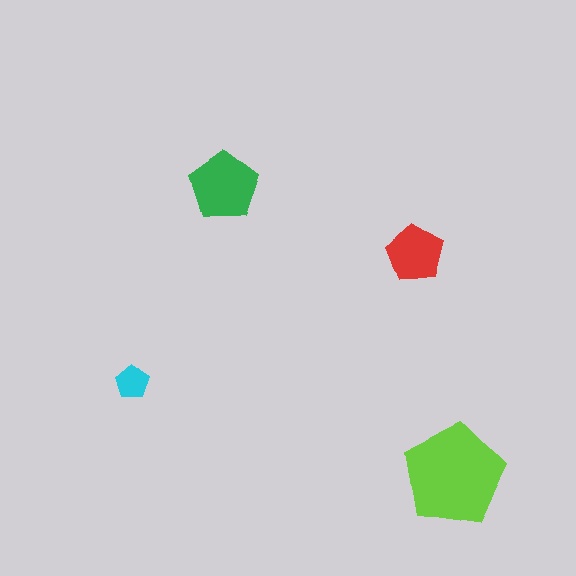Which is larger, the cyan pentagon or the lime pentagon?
The lime one.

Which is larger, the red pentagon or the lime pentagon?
The lime one.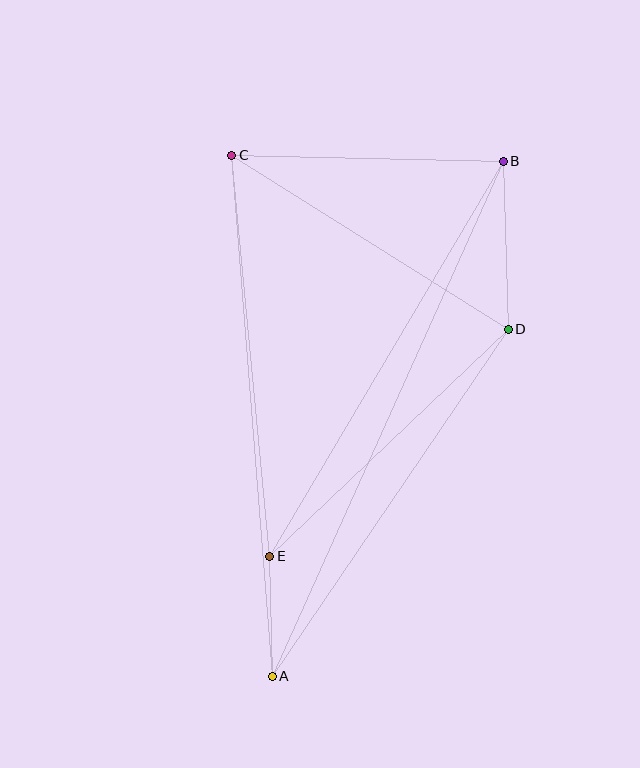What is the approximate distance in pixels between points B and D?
The distance between B and D is approximately 168 pixels.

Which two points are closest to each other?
Points A and E are closest to each other.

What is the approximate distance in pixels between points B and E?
The distance between B and E is approximately 459 pixels.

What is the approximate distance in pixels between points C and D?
The distance between C and D is approximately 327 pixels.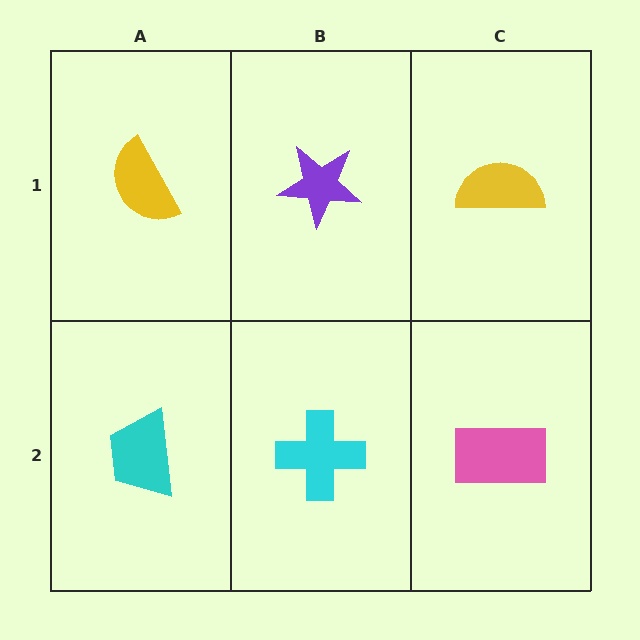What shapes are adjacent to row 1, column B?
A cyan cross (row 2, column B), a yellow semicircle (row 1, column A), a yellow semicircle (row 1, column C).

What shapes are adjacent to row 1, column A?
A cyan trapezoid (row 2, column A), a purple star (row 1, column B).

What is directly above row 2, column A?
A yellow semicircle.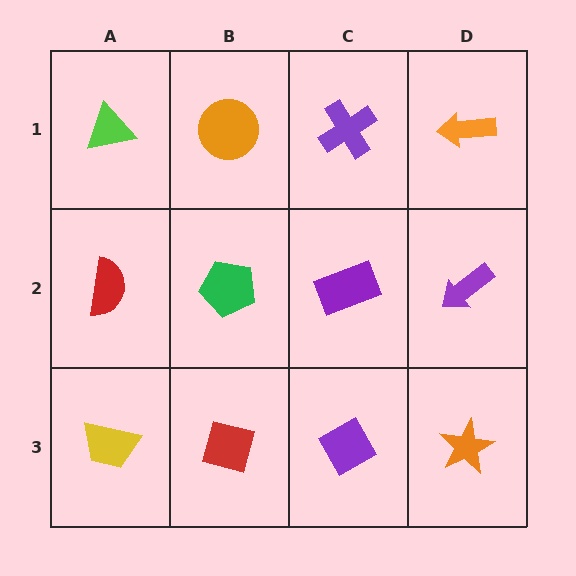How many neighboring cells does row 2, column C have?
4.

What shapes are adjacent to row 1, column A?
A red semicircle (row 2, column A), an orange circle (row 1, column B).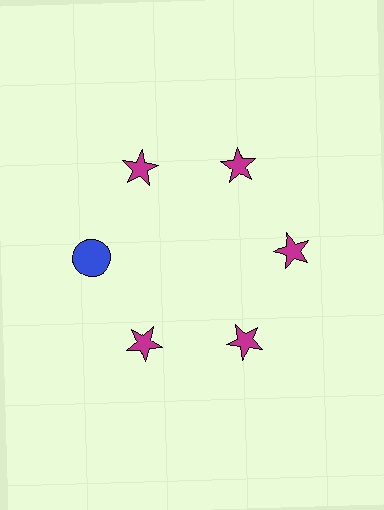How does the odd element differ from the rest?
It differs in both color (blue instead of magenta) and shape (circle instead of star).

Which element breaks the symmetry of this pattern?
The blue circle at roughly the 9 o'clock position breaks the symmetry. All other shapes are magenta stars.